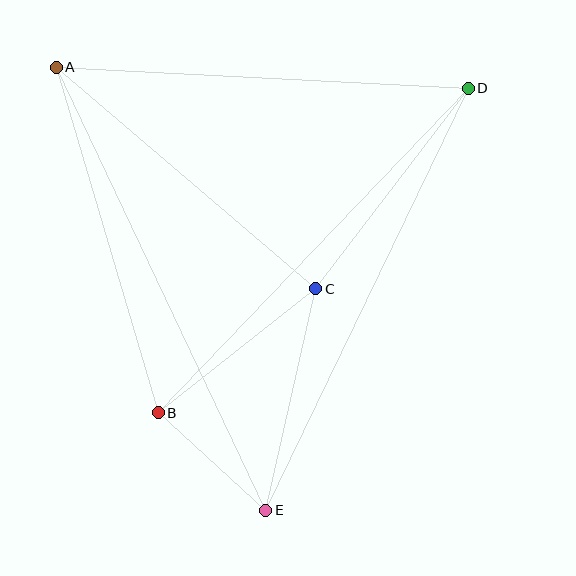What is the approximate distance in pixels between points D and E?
The distance between D and E is approximately 468 pixels.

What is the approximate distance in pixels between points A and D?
The distance between A and D is approximately 413 pixels.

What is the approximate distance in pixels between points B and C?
The distance between B and C is approximately 200 pixels.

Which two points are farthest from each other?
Points A and E are farthest from each other.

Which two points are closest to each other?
Points B and E are closest to each other.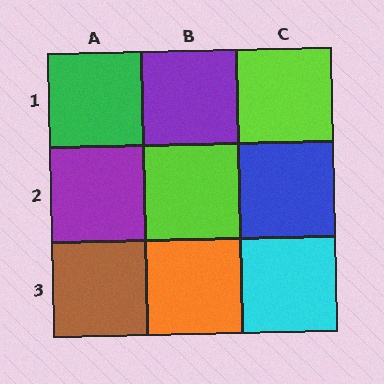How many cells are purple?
2 cells are purple.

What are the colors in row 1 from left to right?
Green, purple, lime.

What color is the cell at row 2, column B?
Lime.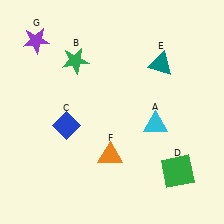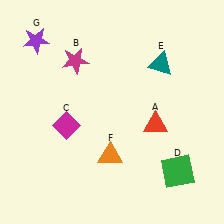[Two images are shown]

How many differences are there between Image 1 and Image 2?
There are 3 differences between the two images.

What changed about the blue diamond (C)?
In Image 1, C is blue. In Image 2, it changed to magenta.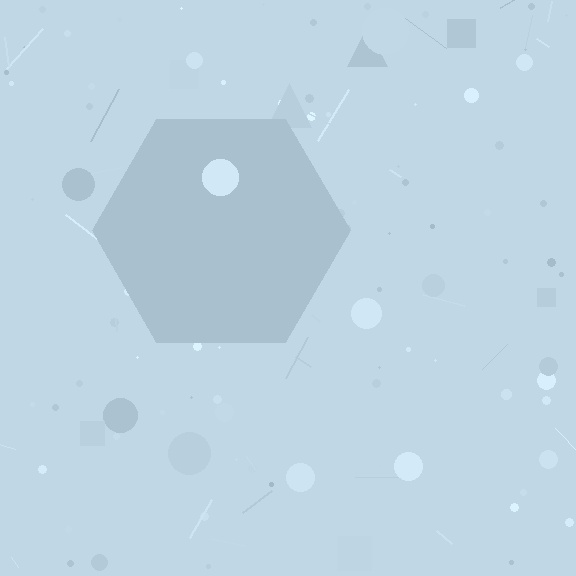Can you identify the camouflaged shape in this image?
The camouflaged shape is a hexagon.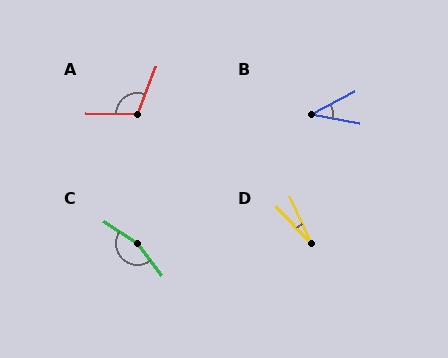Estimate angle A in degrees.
Approximately 110 degrees.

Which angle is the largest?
C, at approximately 161 degrees.